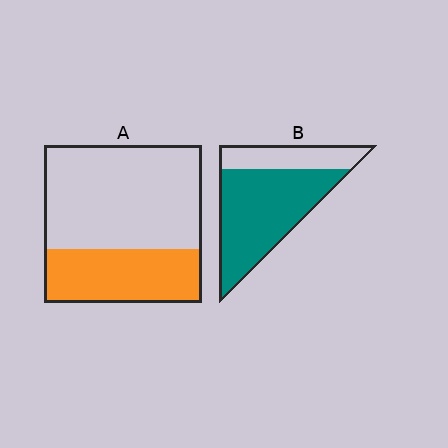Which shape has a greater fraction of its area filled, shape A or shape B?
Shape B.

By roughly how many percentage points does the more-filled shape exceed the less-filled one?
By roughly 40 percentage points (B over A).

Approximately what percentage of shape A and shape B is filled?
A is approximately 35% and B is approximately 70%.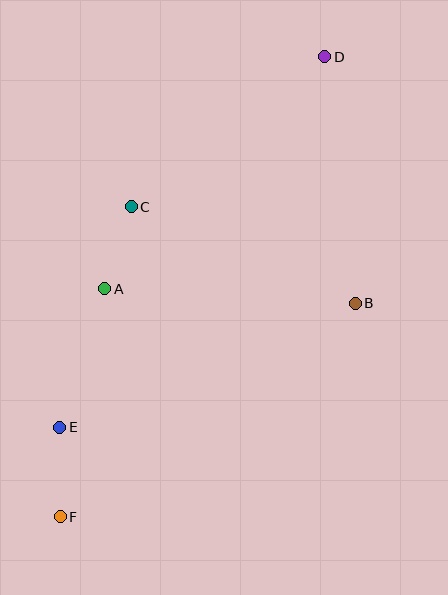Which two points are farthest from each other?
Points D and F are farthest from each other.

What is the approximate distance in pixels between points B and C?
The distance between B and C is approximately 244 pixels.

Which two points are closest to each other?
Points A and C are closest to each other.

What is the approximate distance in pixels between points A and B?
The distance between A and B is approximately 251 pixels.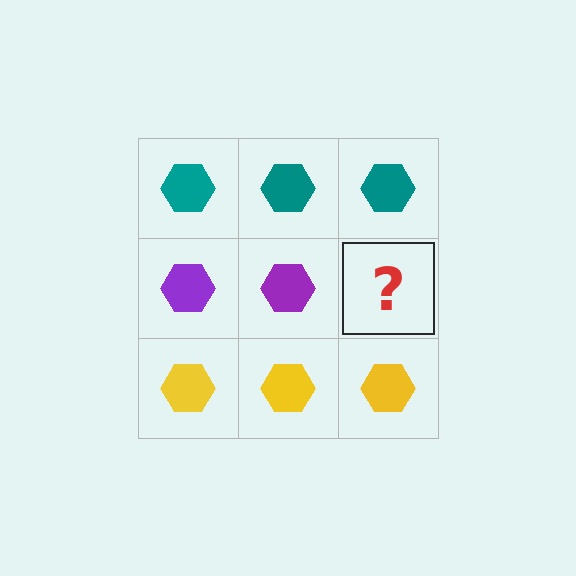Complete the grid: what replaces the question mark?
The question mark should be replaced with a purple hexagon.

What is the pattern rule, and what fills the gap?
The rule is that each row has a consistent color. The gap should be filled with a purple hexagon.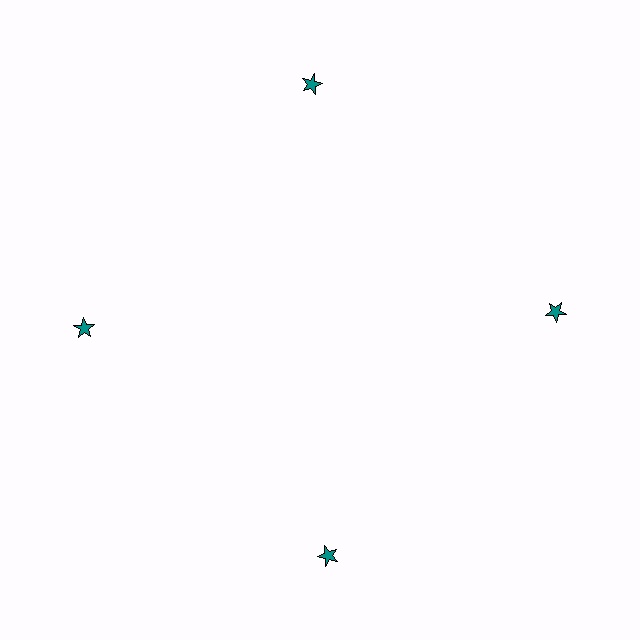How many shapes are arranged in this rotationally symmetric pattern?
There are 4 shapes, arranged in 4 groups of 1.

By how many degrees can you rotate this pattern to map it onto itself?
The pattern maps onto itself every 90 degrees of rotation.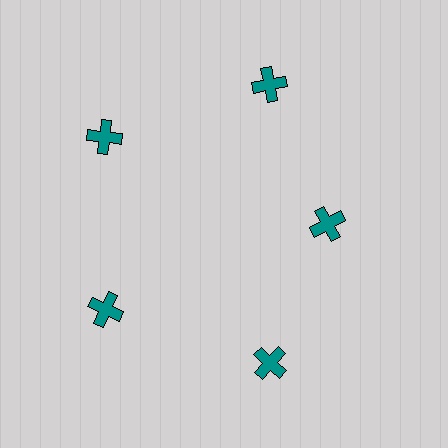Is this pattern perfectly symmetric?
No. The 5 teal crosses are arranged in a ring, but one element near the 3 o'clock position is pulled inward toward the center, breaking the 5-fold rotational symmetry.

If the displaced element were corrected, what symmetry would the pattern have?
It would have 5-fold rotational symmetry — the pattern would map onto itself every 72 degrees.